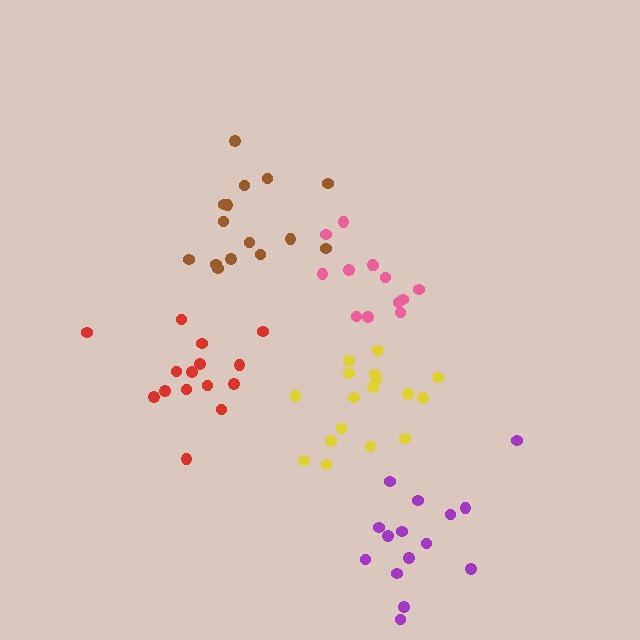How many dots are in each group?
Group 1: 15 dots, Group 2: 13 dots, Group 3: 15 dots, Group 4: 17 dots, Group 5: 15 dots (75 total).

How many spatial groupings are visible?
There are 5 spatial groupings.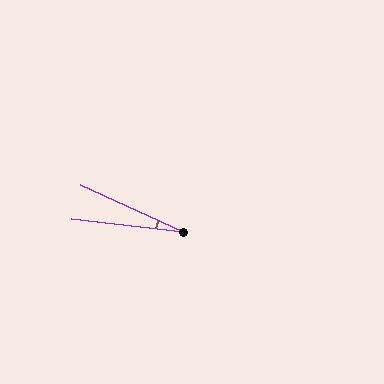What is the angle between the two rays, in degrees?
Approximately 18 degrees.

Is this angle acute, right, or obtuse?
It is acute.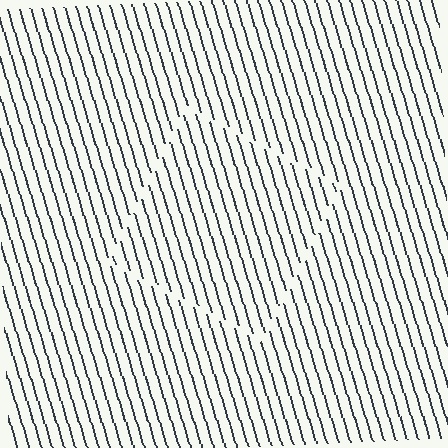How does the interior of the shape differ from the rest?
The interior of the shape contains the same grating, shifted by half a period — the contour is defined by the phase discontinuity where line-ends from the inner and outer gratings abut.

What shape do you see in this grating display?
An illusory square. The interior of the shape contains the same grating, shifted by half a period — the contour is defined by the phase discontinuity where line-ends from the inner and outer gratings abut.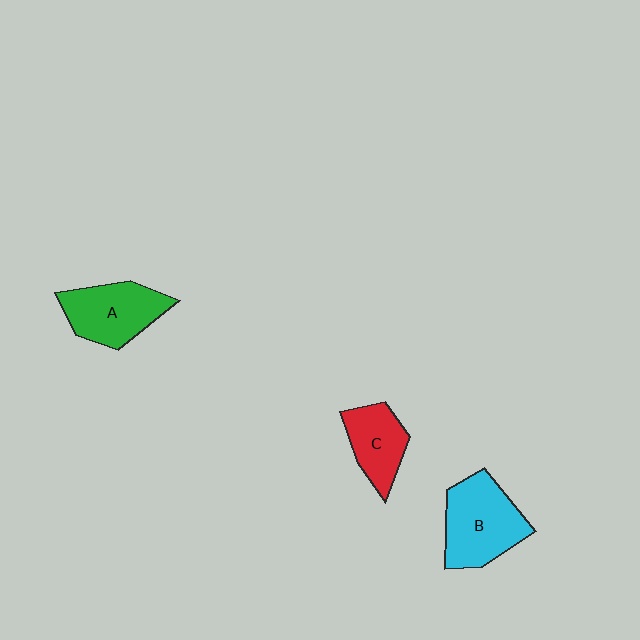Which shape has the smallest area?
Shape C (red).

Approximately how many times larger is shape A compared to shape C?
Approximately 1.3 times.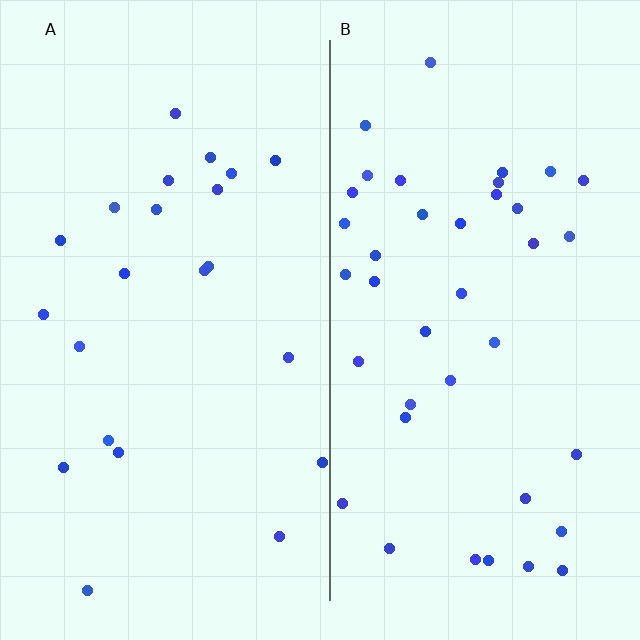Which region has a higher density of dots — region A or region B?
B (the right).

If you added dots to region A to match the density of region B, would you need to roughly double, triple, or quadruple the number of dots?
Approximately double.